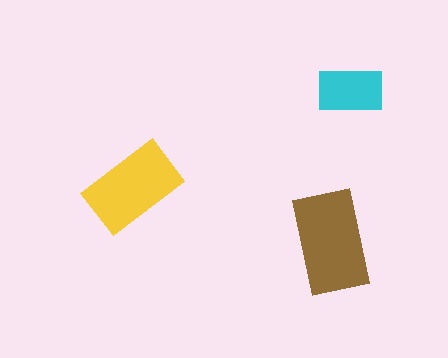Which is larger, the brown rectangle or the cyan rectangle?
The brown one.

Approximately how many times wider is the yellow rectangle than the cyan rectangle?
About 1.5 times wider.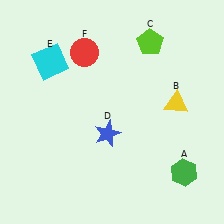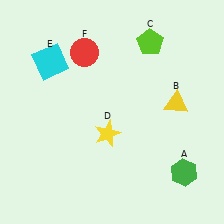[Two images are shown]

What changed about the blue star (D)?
In Image 1, D is blue. In Image 2, it changed to yellow.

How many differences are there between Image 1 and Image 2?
There is 1 difference between the two images.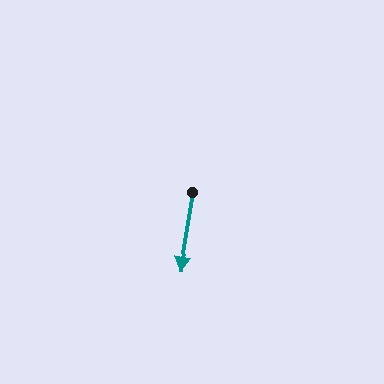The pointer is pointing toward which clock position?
Roughly 6 o'clock.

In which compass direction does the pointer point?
South.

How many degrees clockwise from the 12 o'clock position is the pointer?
Approximately 189 degrees.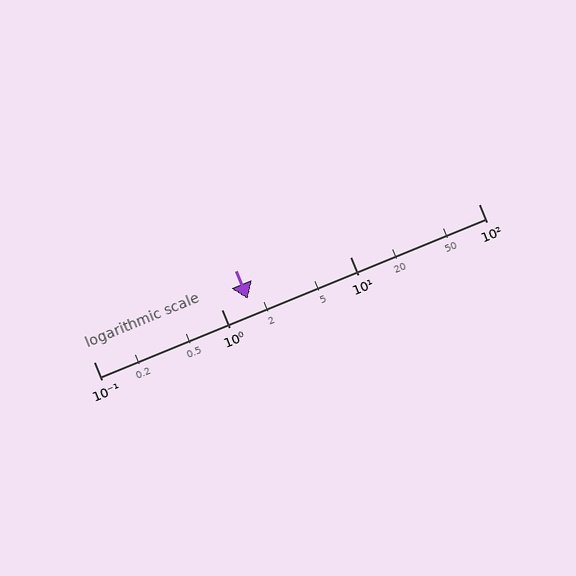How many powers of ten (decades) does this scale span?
The scale spans 3 decades, from 0.1 to 100.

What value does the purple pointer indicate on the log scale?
The pointer indicates approximately 1.6.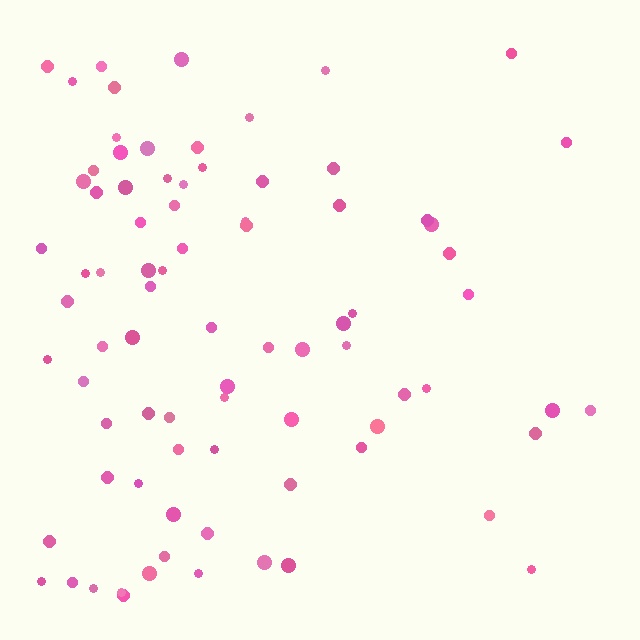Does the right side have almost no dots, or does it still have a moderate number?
Still a moderate number, just noticeably fewer than the left.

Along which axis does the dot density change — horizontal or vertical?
Horizontal.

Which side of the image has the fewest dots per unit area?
The right.